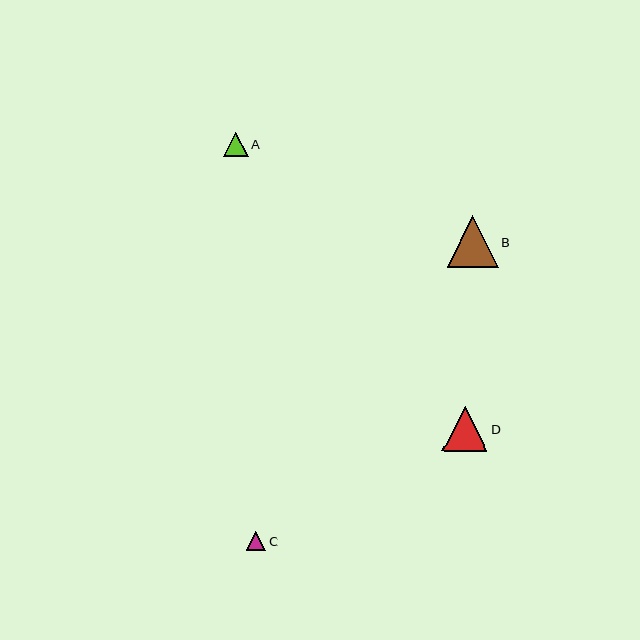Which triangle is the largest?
Triangle B is the largest with a size of approximately 51 pixels.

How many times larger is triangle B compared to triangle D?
Triangle B is approximately 1.1 times the size of triangle D.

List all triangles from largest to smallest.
From largest to smallest: B, D, A, C.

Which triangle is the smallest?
Triangle C is the smallest with a size of approximately 20 pixels.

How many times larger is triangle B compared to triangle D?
Triangle B is approximately 1.1 times the size of triangle D.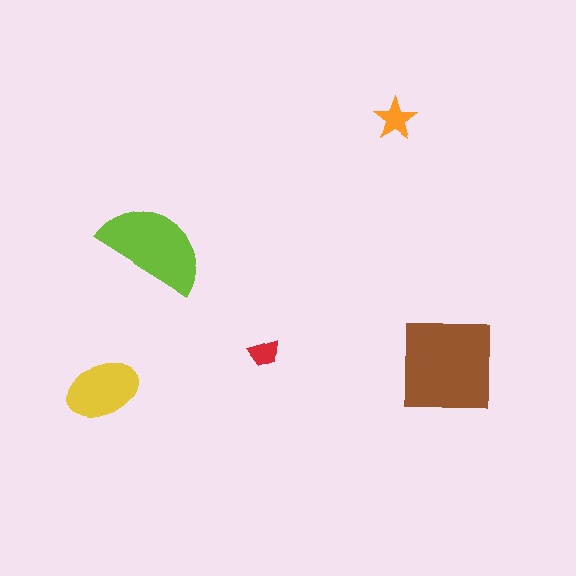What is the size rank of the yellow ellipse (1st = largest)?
3rd.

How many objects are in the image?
There are 5 objects in the image.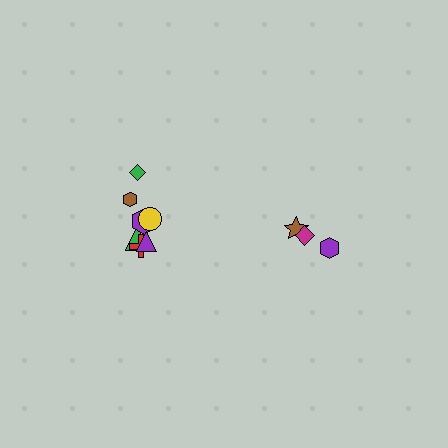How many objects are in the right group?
There are 3 objects.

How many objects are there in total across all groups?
There are 10 objects.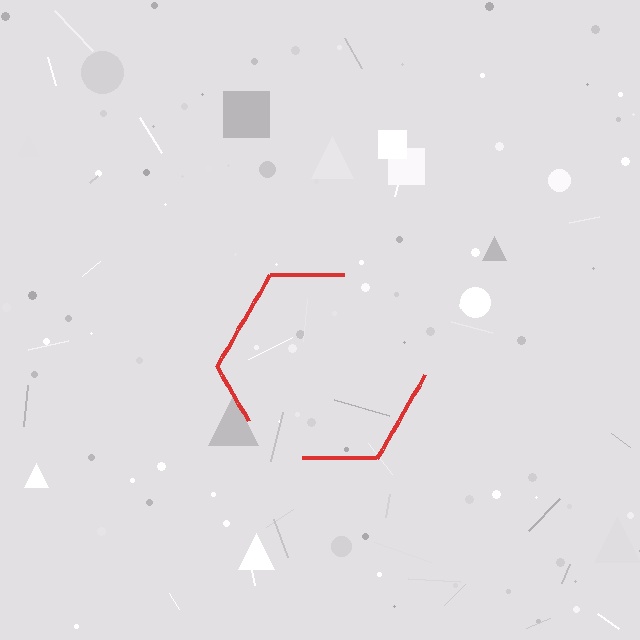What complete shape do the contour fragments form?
The contour fragments form a hexagon.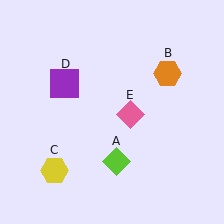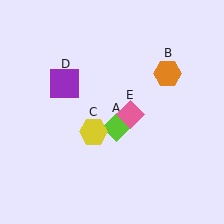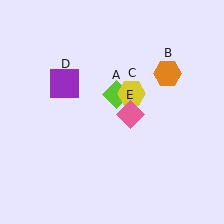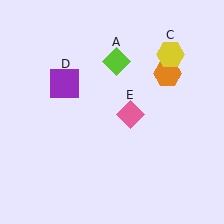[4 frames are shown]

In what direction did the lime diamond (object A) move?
The lime diamond (object A) moved up.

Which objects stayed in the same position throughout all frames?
Orange hexagon (object B) and purple square (object D) and pink diamond (object E) remained stationary.